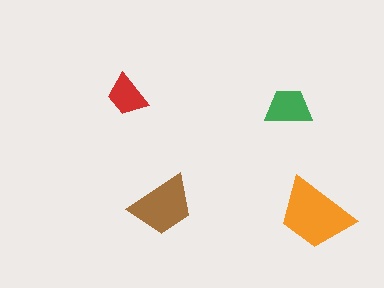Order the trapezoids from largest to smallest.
the orange one, the brown one, the green one, the red one.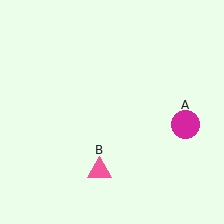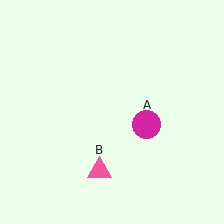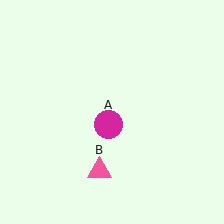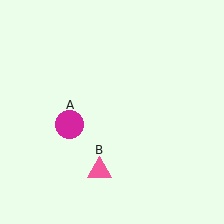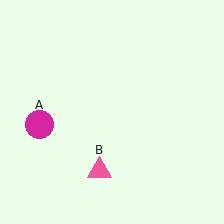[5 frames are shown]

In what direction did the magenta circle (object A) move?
The magenta circle (object A) moved left.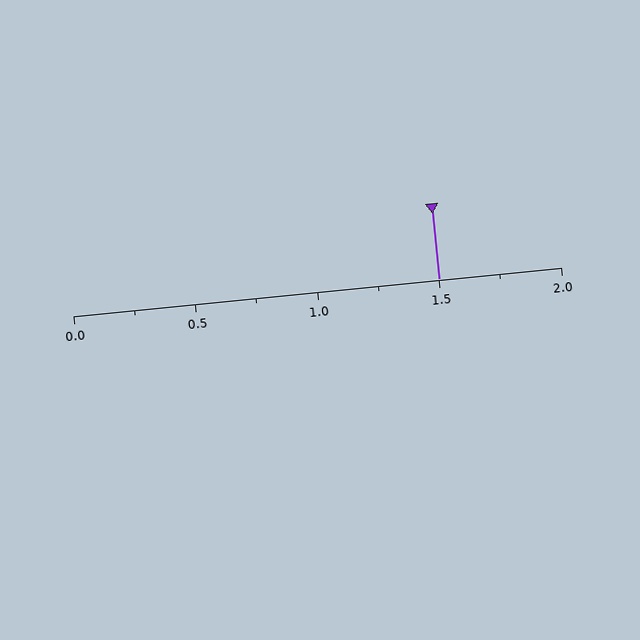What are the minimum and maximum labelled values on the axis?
The axis runs from 0.0 to 2.0.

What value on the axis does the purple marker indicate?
The marker indicates approximately 1.5.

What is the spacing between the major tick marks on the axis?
The major ticks are spaced 0.5 apart.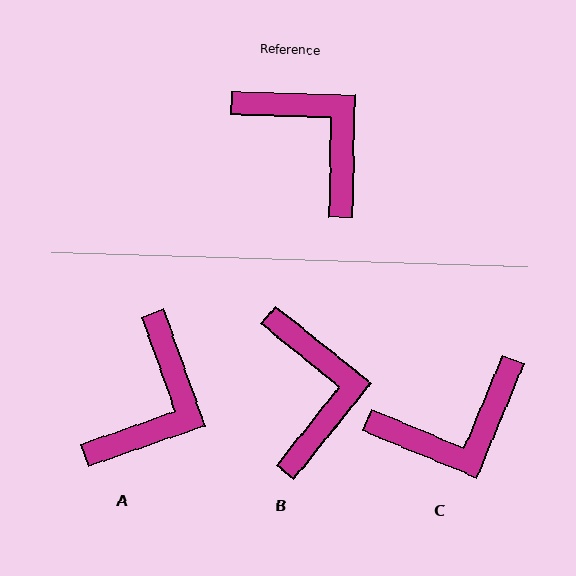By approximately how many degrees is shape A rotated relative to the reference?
Approximately 69 degrees clockwise.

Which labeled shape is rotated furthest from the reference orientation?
C, about 111 degrees away.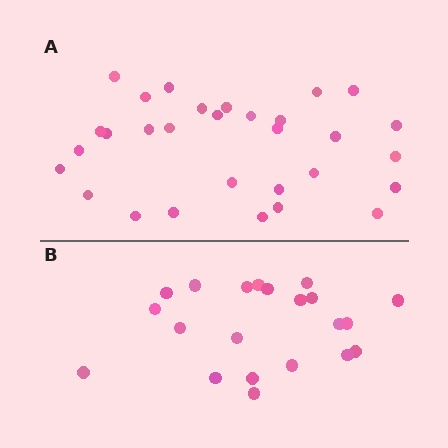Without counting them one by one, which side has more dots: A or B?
Region A (the top region) has more dots.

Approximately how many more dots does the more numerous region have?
Region A has roughly 8 or so more dots than region B.